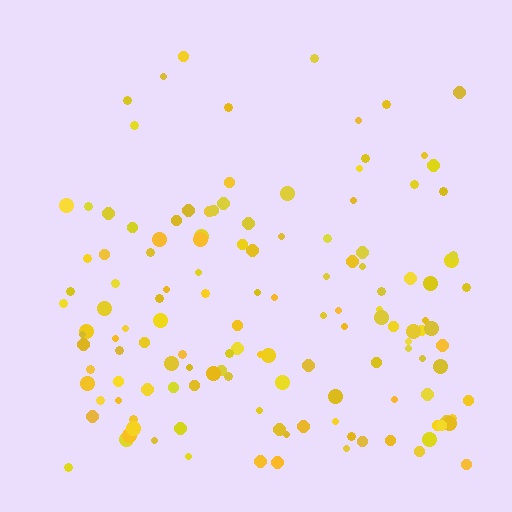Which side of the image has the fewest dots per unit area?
The top.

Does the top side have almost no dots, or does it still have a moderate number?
Still a moderate number, just noticeably fewer than the bottom.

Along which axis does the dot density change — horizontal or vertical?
Vertical.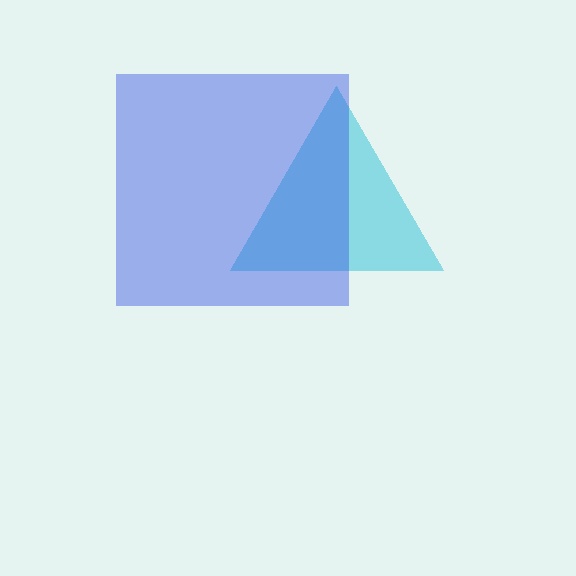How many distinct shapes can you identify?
There are 2 distinct shapes: a cyan triangle, a blue square.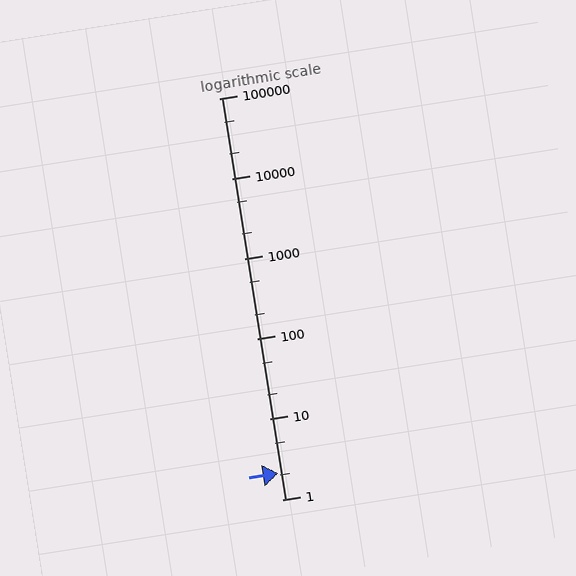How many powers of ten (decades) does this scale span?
The scale spans 5 decades, from 1 to 100000.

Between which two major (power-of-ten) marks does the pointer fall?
The pointer is between 1 and 10.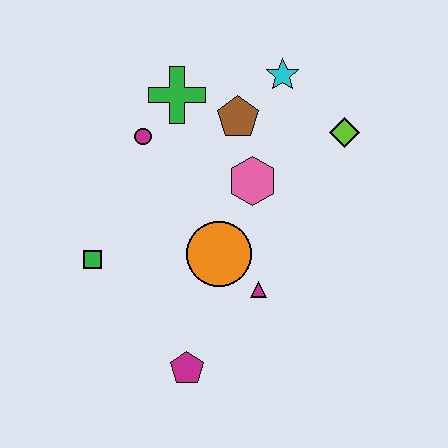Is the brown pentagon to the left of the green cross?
No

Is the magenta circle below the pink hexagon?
No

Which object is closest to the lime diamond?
The cyan star is closest to the lime diamond.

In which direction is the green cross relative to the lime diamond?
The green cross is to the left of the lime diamond.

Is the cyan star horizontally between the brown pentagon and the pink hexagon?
No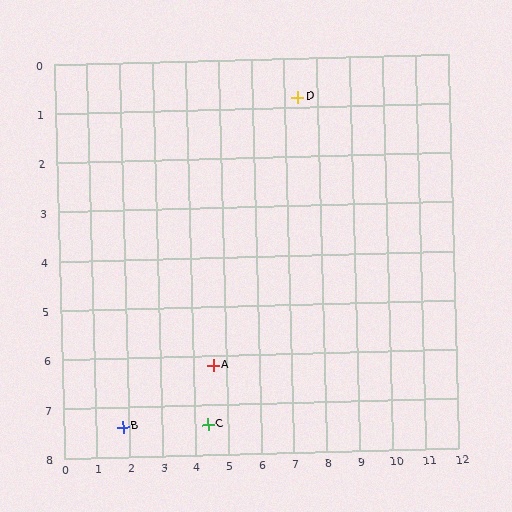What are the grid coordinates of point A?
Point A is at approximately (4.6, 6.2).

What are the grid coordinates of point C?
Point C is at approximately (4.4, 7.4).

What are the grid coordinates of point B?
Point B is at approximately (1.8, 7.4).